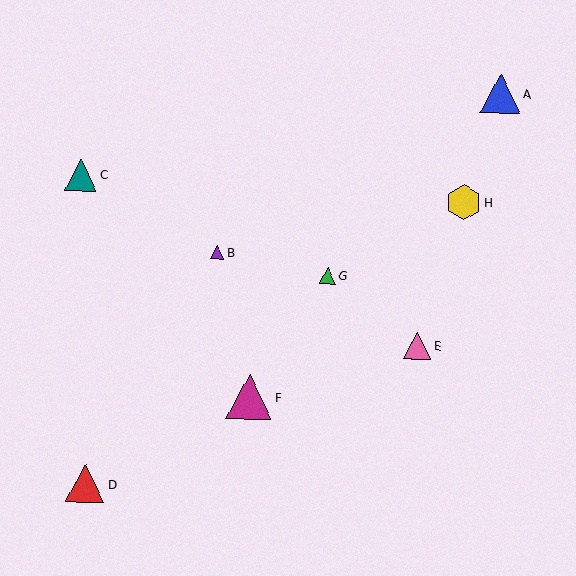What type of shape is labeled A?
Shape A is a blue triangle.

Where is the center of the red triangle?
The center of the red triangle is at (86, 483).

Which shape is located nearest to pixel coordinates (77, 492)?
The red triangle (labeled D) at (86, 483) is nearest to that location.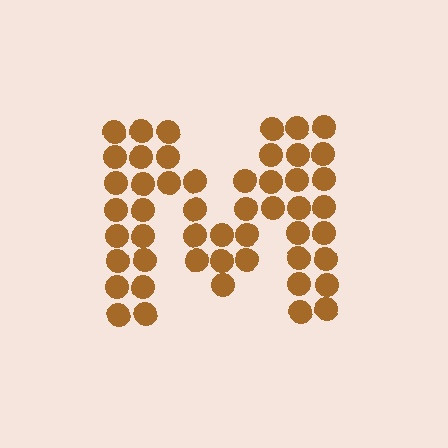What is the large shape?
The large shape is the letter M.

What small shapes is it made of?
It is made of small circles.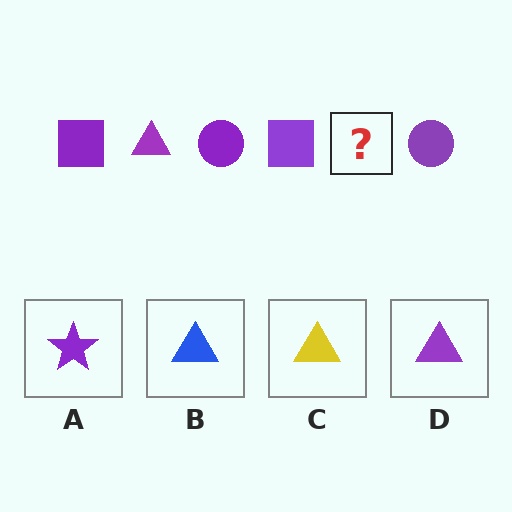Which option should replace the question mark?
Option D.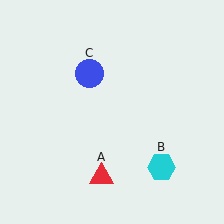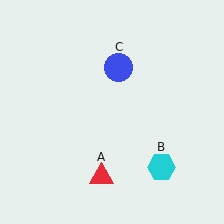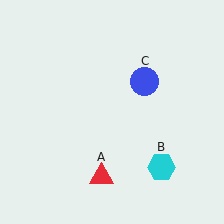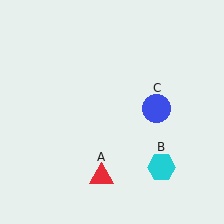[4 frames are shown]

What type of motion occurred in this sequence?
The blue circle (object C) rotated clockwise around the center of the scene.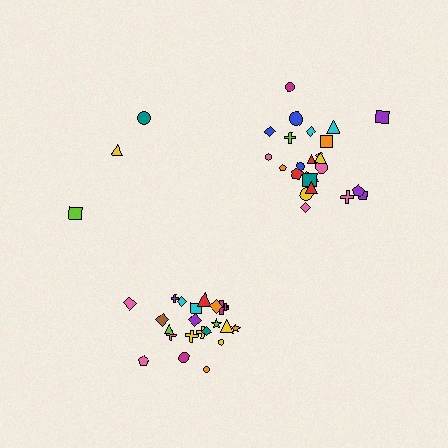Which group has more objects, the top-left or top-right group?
The top-right group.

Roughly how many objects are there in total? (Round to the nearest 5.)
Roughly 50 objects in total.